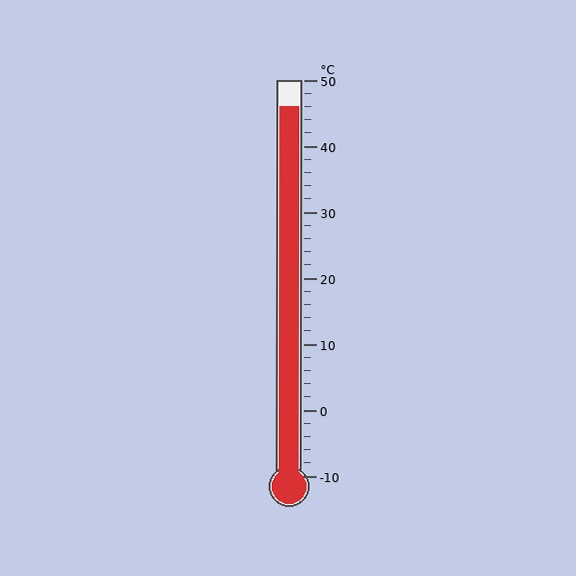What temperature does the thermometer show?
The thermometer shows approximately 46°C.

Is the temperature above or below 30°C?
The temperature is above 30°C.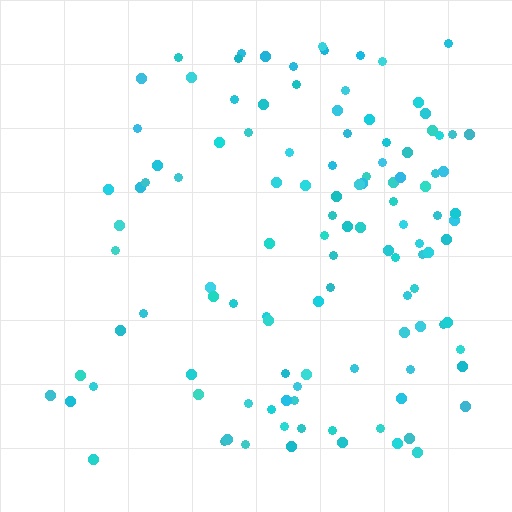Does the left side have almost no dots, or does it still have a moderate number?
Still a moderate number, just noticeably fewer than the right.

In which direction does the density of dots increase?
From left to right, with the right side densest.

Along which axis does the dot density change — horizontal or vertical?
Horizontal.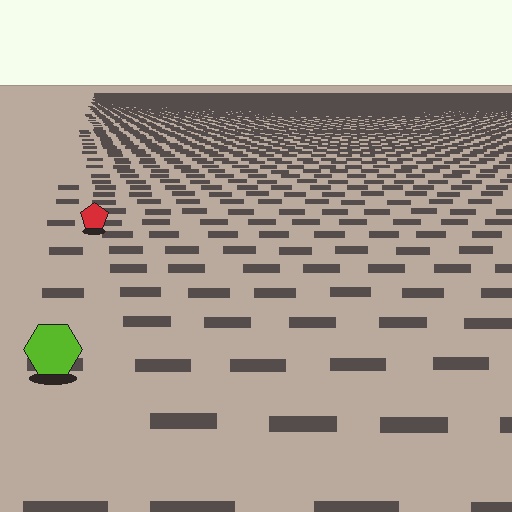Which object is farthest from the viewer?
The red pentagon is farthest from the viewer. It appears smaller and the ground texture around it is denser.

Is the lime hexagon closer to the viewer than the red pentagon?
Yes. The lime hexagon is closer — you can tell from the texture gradient: the ground texture is coarser near it.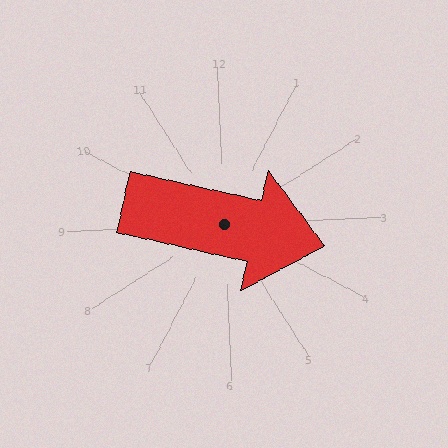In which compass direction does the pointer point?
East.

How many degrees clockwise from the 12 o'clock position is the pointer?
Approximately 105 degrees.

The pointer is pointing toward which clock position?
Roughly 4 o'clock.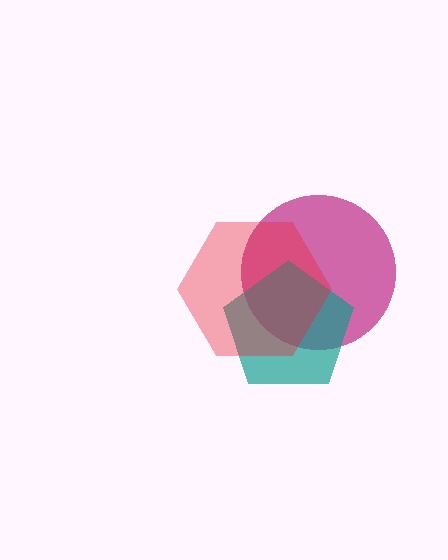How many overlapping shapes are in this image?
There are 3 overlapping shapes in the image.